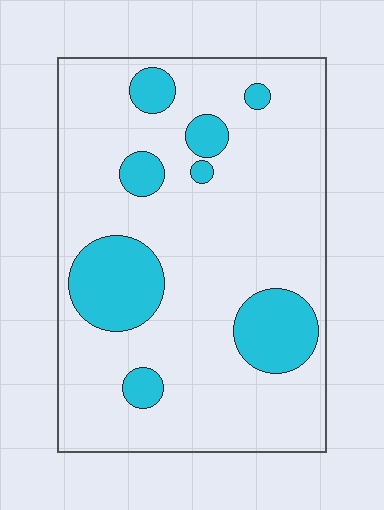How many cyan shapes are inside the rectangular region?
8.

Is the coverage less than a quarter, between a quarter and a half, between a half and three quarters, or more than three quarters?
Less than a quarter.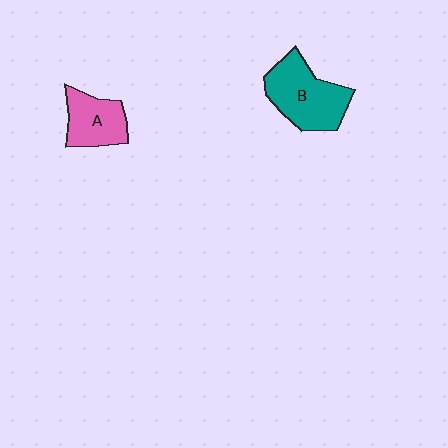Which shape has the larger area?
Shape B (teal).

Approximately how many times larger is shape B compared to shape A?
Approximately 1.5 times.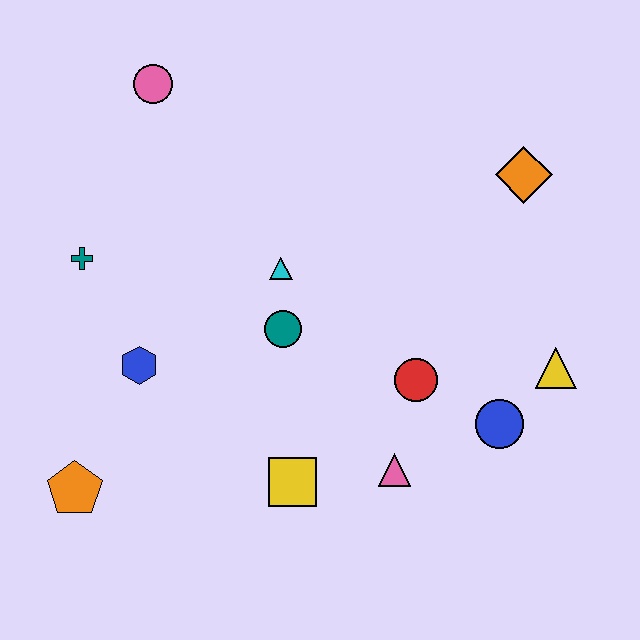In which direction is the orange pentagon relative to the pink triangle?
The orange pentagon is to the left of the pink triangle.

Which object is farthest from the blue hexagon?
The orange diamond is farthest from the blue hexagon.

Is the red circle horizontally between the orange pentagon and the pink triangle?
No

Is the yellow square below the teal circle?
Yes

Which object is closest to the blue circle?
The yellow triangle is closest to the blue circle.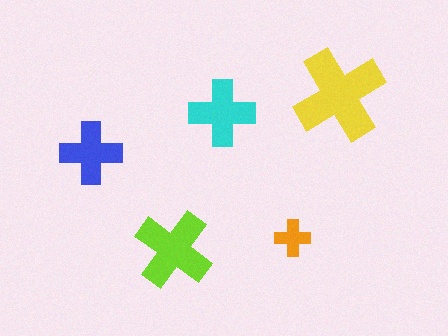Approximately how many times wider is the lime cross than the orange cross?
About 2 times wider.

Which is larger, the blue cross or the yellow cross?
The yellow one.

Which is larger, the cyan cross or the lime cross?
The lime one.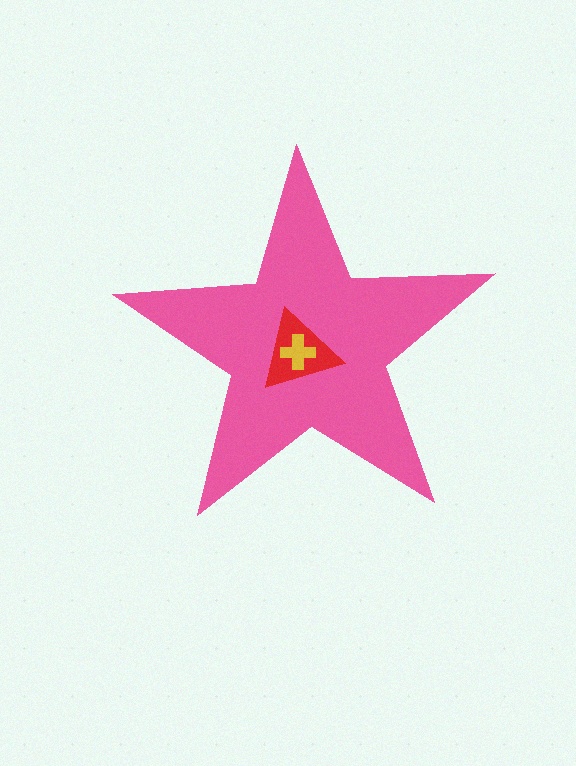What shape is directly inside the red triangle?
The yellow cross.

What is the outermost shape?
The pink star.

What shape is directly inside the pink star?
The red triangle.